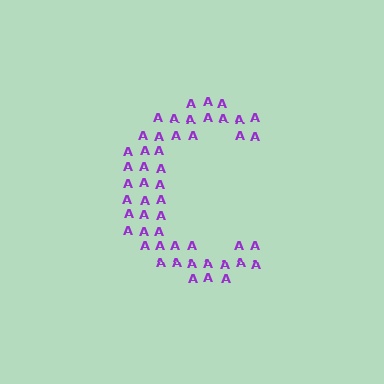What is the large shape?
The large shape is the letter C.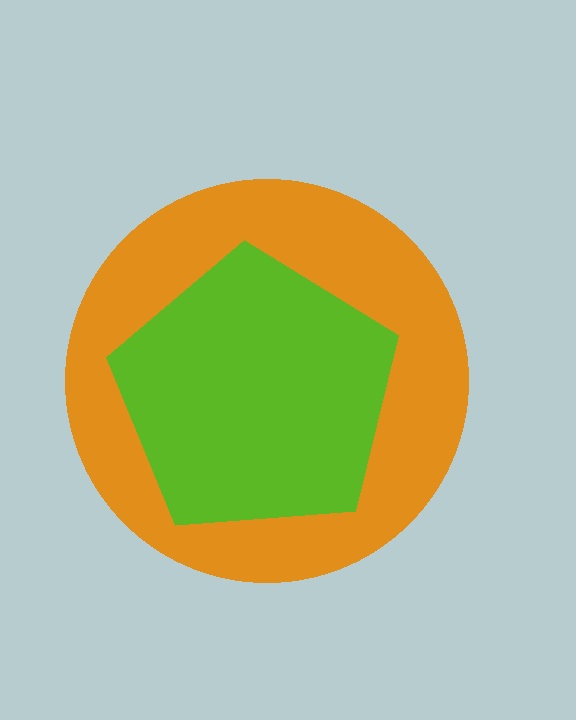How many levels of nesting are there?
2.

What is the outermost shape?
The orange circle.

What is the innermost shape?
The lime pentagon.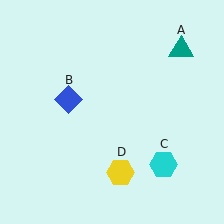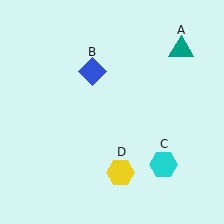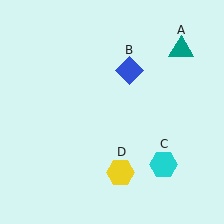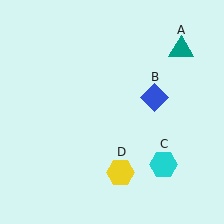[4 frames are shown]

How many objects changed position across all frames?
1 object changed position: blue diamond (object B).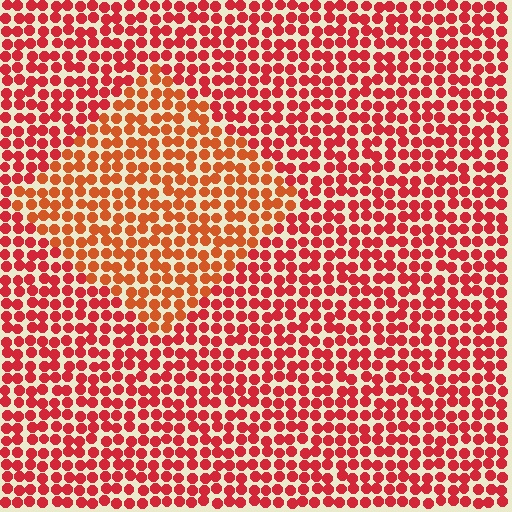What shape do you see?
I see a diamond.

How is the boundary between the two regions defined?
The boundary is defined purely by a slight shift in hue (about 24 degrees). Spacing, size, and orientation are identical on both sides.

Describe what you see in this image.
The image is filled with small red elements in a uniform arrangement. A diamond-shaped region is visible where the elements are tinted to a slightly different hue, forming a subtle color boundary.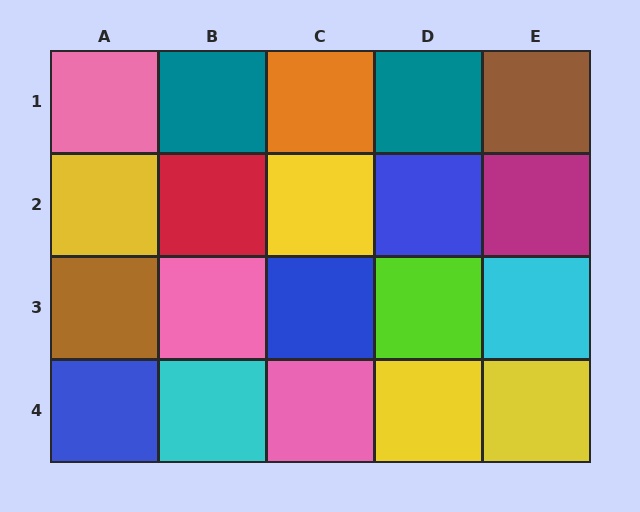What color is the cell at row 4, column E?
Yellow.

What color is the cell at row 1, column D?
Teal.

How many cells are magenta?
1 cell is magenta.